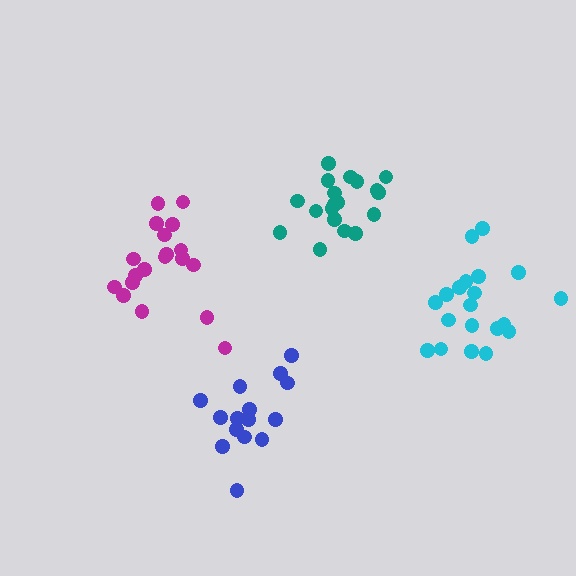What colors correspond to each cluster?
The clusters are colored: blue, magenta, teal, cyan.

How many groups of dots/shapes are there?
There are 4 groups.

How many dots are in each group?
Group 1: 15 dots, Group 2: 19 dots, Group 3: 19 dots, Group 4: 20 dots (73 total).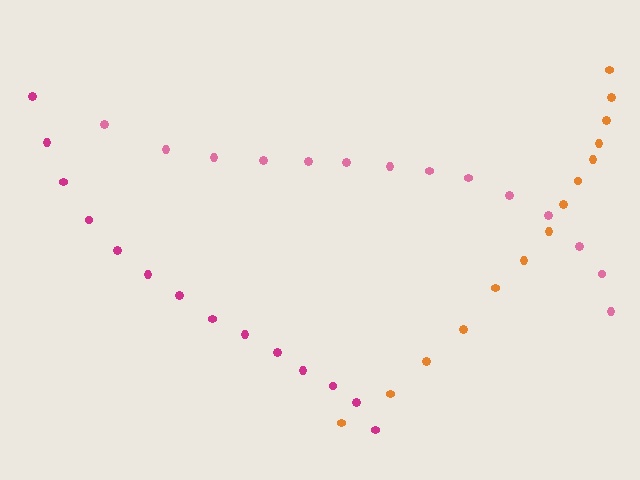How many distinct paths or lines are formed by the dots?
There are 3 distinct paths.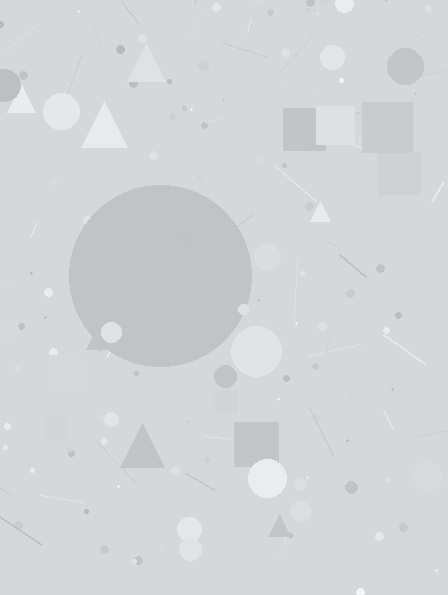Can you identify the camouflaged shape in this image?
The camouflaged shape is a circle.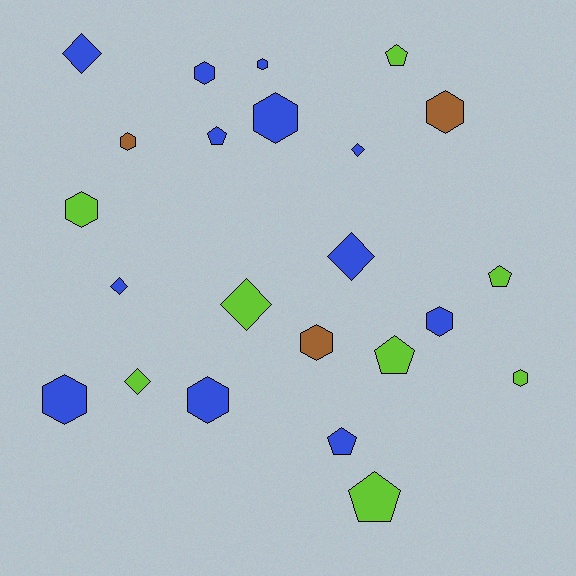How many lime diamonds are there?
There are 2 lime diamonds.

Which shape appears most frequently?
Hexagon, with 11 objects.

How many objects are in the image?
There are 23 objects.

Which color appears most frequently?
Blue, with 12 objects.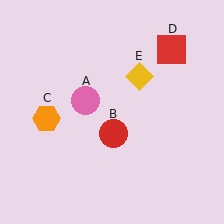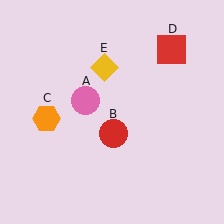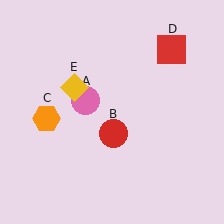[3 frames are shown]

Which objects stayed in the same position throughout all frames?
Pink circle (object A) and red circle (object B) and orange hexagon (object C) and red square (object D) remained stationary.